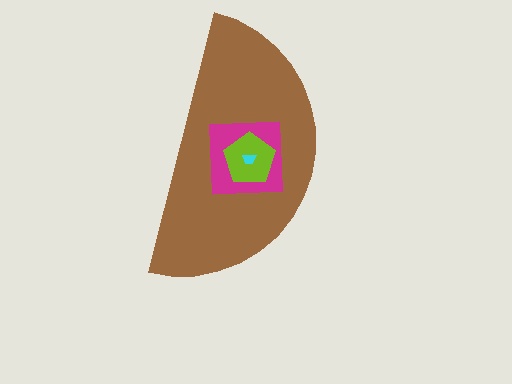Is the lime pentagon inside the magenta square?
Yes.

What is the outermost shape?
The brown semicircle.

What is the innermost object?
The cyan trapezoid.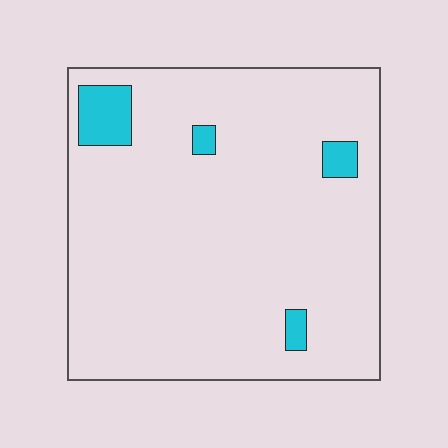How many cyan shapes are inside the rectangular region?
4.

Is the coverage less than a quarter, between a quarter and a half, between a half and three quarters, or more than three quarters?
Less than a quarter.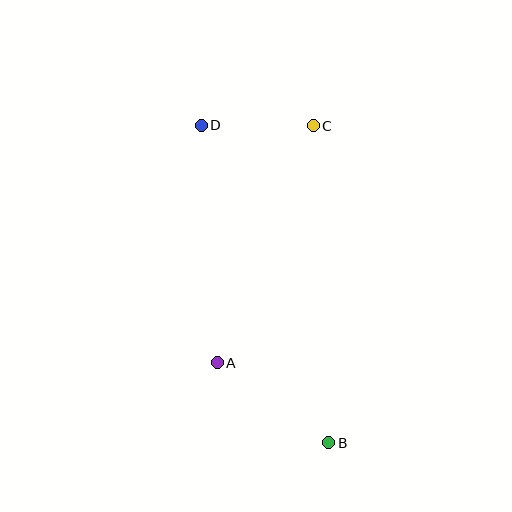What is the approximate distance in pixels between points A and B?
The distance between A and B is approximately 137 pixels.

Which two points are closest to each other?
Points C and D are closest to each other.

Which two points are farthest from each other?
Points B and D are farthest from each other.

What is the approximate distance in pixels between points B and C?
The distance between B and C is approximately 317 pixels.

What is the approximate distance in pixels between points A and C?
The distance between A and C is approximately 256 pixels.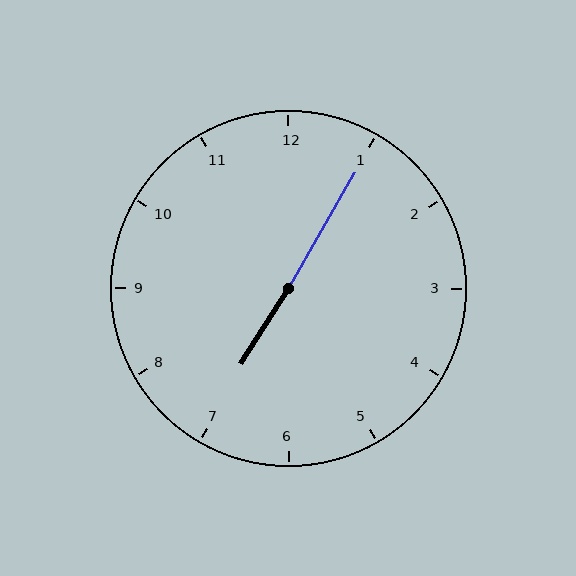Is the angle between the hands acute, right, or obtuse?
It is obtuse.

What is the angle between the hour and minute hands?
Approximately 178 degrees.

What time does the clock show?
7:05.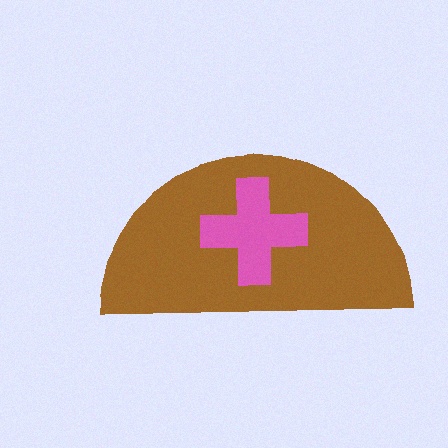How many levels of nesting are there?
2.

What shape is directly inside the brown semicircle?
The pink cross.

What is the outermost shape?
The brown semicircle.